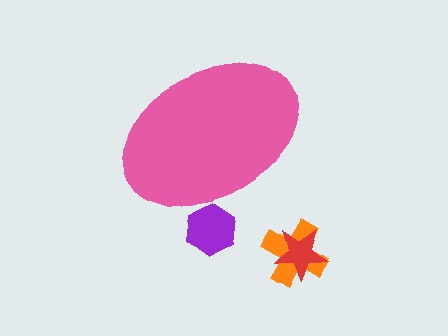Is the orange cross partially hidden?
No, the orange cross is fully visible.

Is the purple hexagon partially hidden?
Yes, the purple hexagon is partially hidden behind the pink ellipse.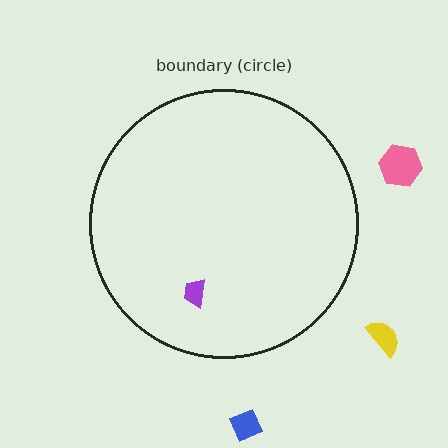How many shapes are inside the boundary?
1 inside, 3 outside.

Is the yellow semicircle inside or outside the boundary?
Outside.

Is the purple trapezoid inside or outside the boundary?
Inside.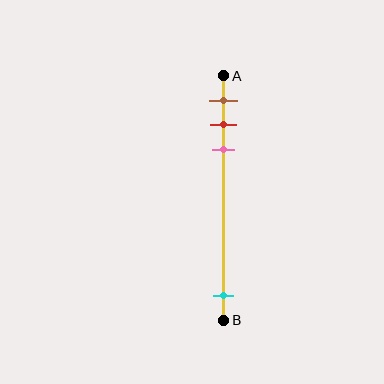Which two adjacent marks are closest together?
The red and pink marks are the closest adjacent pair.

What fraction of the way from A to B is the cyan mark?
The cyan mark is approximately 90% (0.9) of the way from A to B.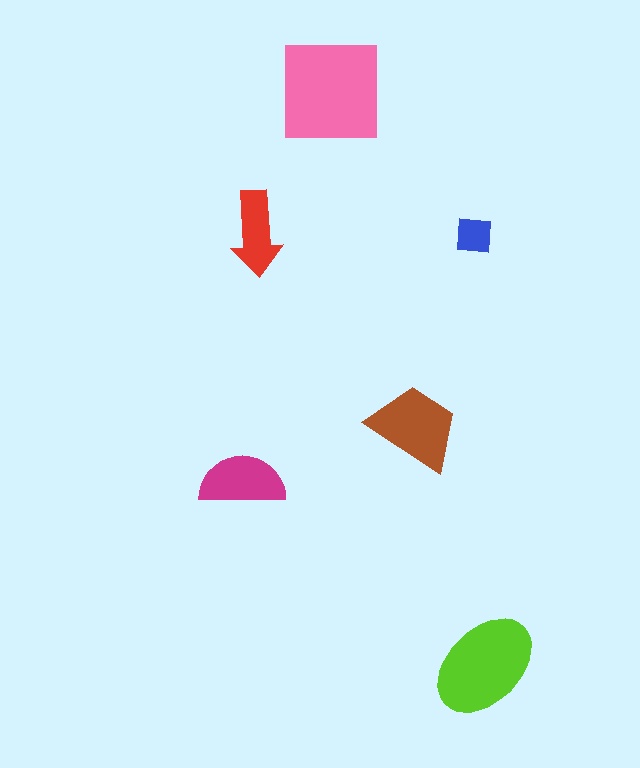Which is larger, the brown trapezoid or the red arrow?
The brown trapezoid.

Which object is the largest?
The pink square.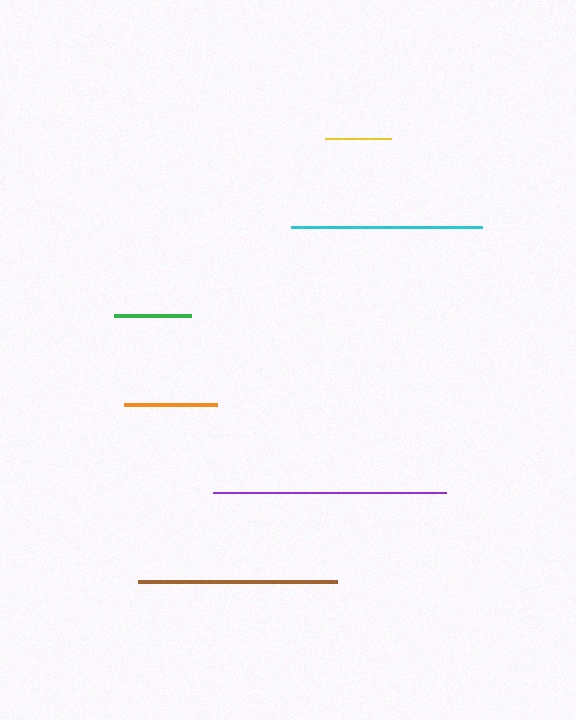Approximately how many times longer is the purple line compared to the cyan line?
The purple line is approximately 1.2 times the length of the cyan line.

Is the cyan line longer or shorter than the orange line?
The cyan line is longer than the orange line.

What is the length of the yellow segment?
The yellow segment is approximately 66 pixels long.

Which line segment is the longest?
The purple line is the longest at approximately 233 pixels.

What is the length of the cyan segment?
The cyan segment is approximately 191 pixels long.